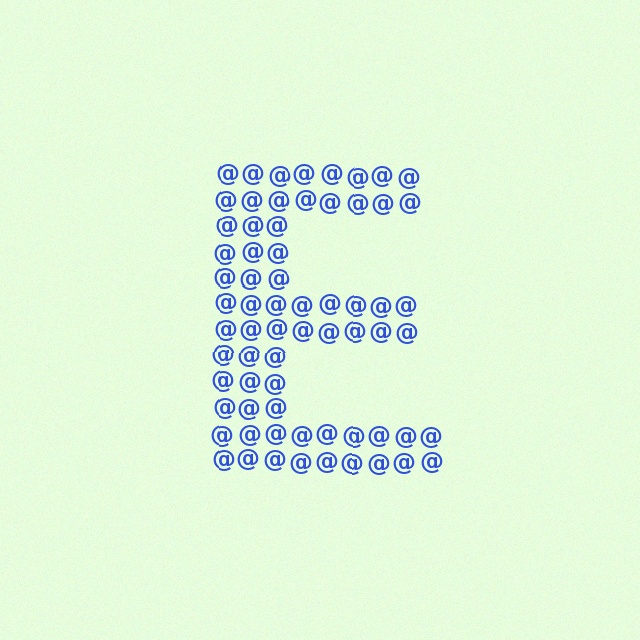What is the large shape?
The large shape is the letter E.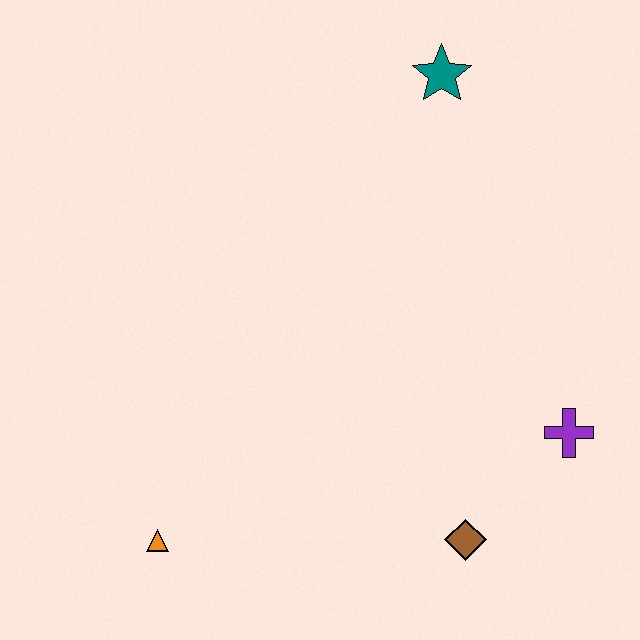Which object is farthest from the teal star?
The orange triangle is farthest from the teal star.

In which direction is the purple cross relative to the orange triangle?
The purple cross is to the right of the orange triangle.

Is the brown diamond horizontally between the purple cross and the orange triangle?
Yes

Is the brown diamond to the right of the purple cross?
No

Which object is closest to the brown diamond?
The purple cross is closest to the brown diamond.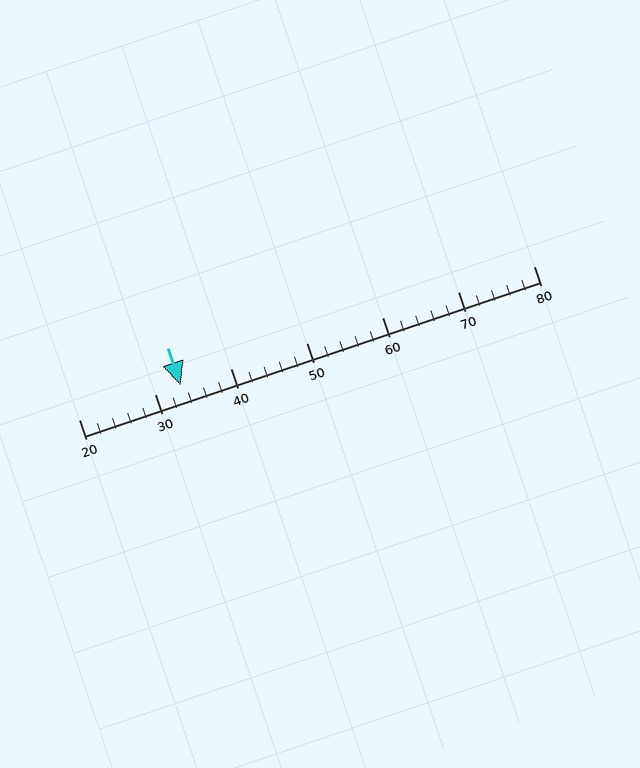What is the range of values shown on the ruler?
The ruler shows values from 20 to 80.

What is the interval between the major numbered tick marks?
The major tick marks are spaced 10 units apart.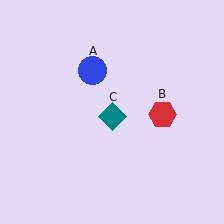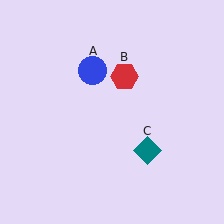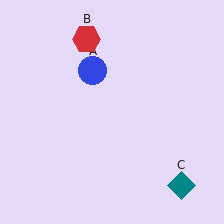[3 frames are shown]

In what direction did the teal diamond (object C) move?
The teal diamond (object C) moved down and to the right.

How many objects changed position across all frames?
2 objects changed position: red hexagon (object B), teal diamond (object C).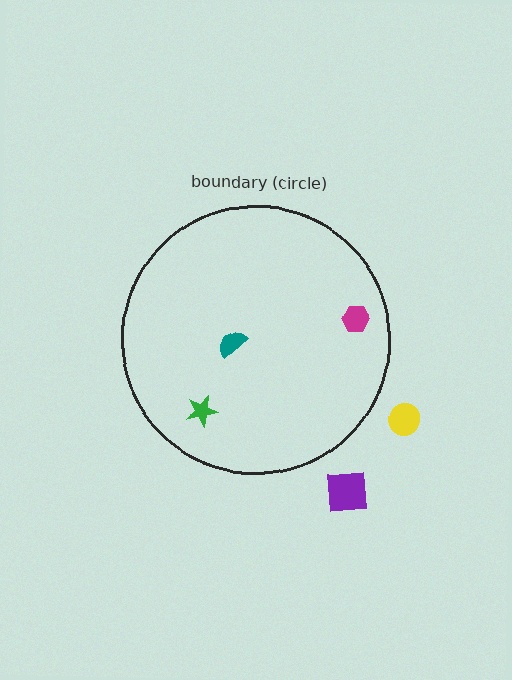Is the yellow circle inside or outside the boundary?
Outside.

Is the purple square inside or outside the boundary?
Outside.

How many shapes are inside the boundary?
3 inside, 2 outside.